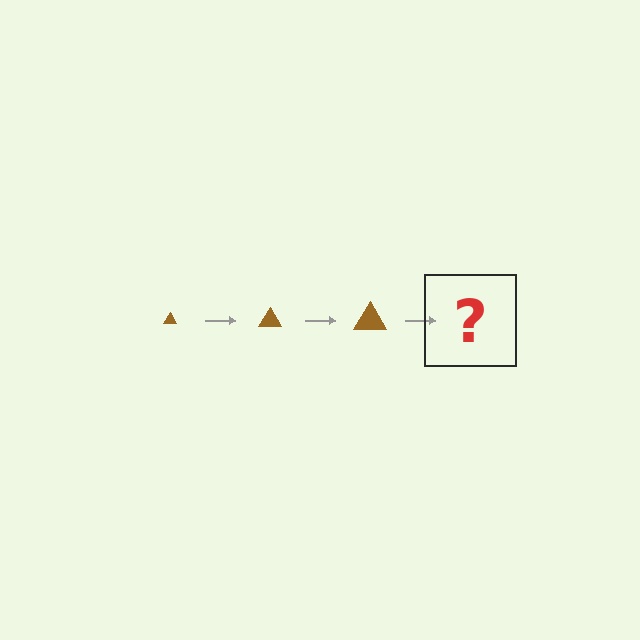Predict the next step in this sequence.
The next step is a brown triangle, larger than the previous one.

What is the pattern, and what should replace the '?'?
The pattern is that the triangle gets progressively larger each step. The '?' should be a brown triangle, larger than the previous one.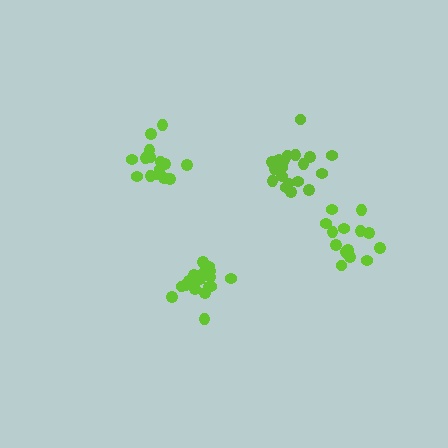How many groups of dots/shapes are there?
There are 4 groups.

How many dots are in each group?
Group 1: 18 dots, Group 2: 15 dots, Group 3: 14 dots, Group 4: 20 dots (67 total).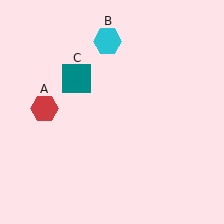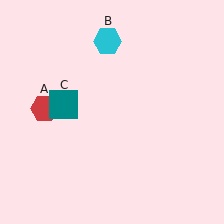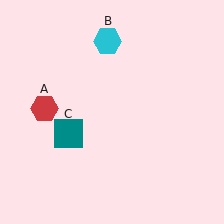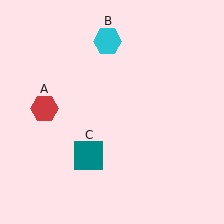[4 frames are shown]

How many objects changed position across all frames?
1 object changed position: teal square (object C).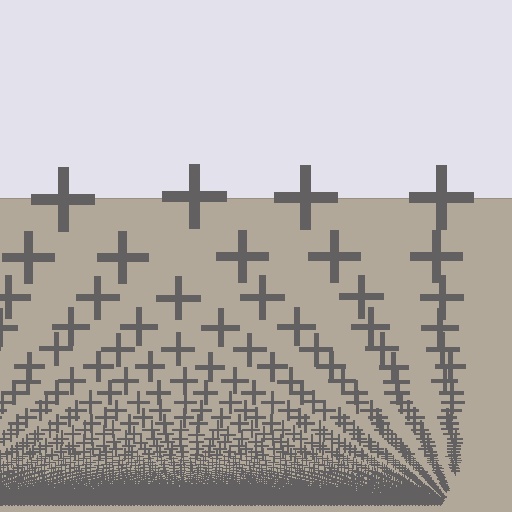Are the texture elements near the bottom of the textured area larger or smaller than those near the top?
Smaller. The gradient is inverted — elements near the bottom are smaller and denser.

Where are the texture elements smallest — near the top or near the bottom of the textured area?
Near the bottom.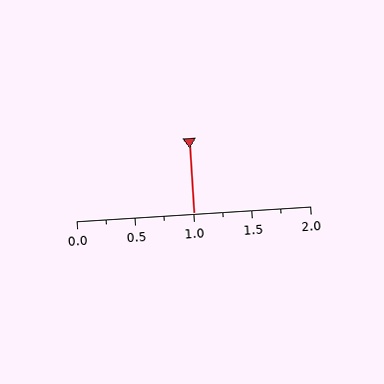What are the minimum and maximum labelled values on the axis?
The axis runs from 0.0 to 2.0.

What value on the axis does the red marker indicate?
The marker indicates approximately 1.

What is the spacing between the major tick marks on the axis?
The major ticks are spaced 0.5 apart.